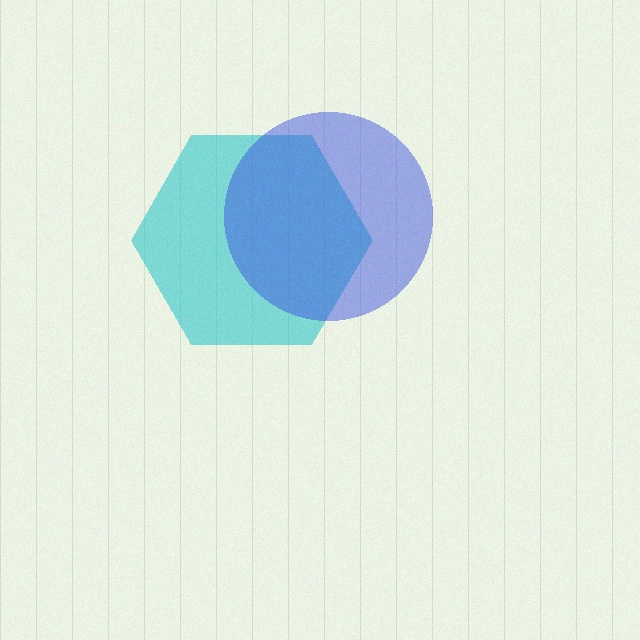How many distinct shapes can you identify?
There are 2 distinct shapes: a cyan hexagon, a blue circle.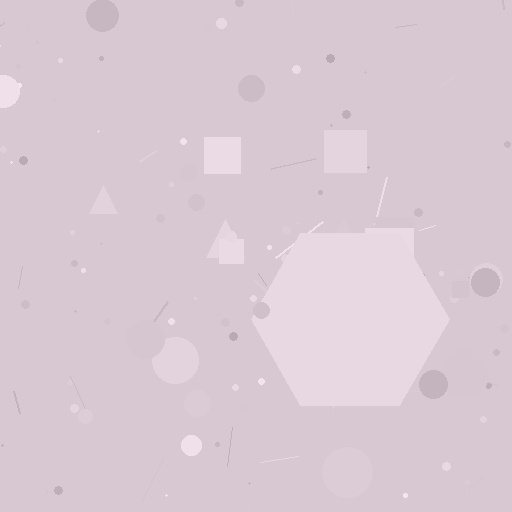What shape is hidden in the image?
A hexagon is hidden in the image.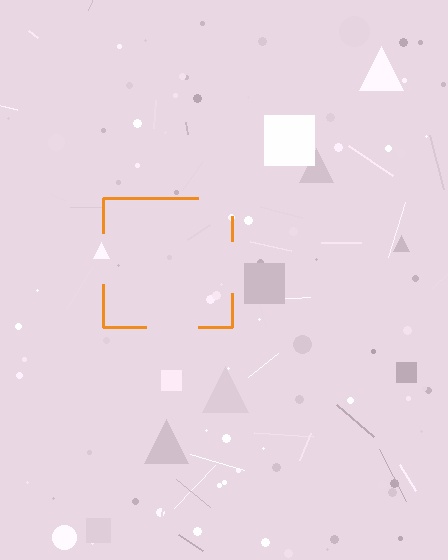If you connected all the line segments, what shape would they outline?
They would outline a square.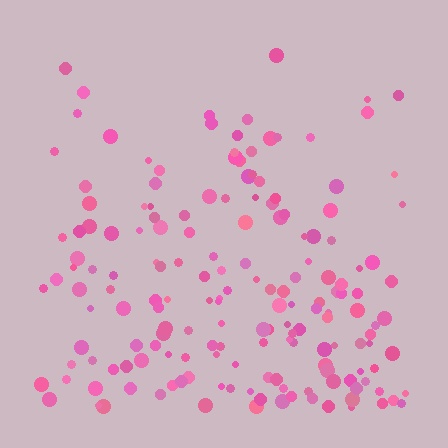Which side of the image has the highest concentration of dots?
The bottom.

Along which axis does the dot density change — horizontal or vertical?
Vertical.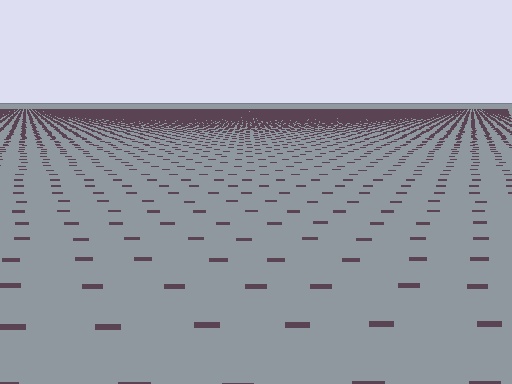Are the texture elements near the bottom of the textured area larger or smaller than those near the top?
Larger. Near the bottom, elements are closer to the viewer and appear at a bigger on-screen size.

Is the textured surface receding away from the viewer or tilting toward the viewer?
The surface is receding away from the viewer. Texture elements get smaller and denser toward the top.